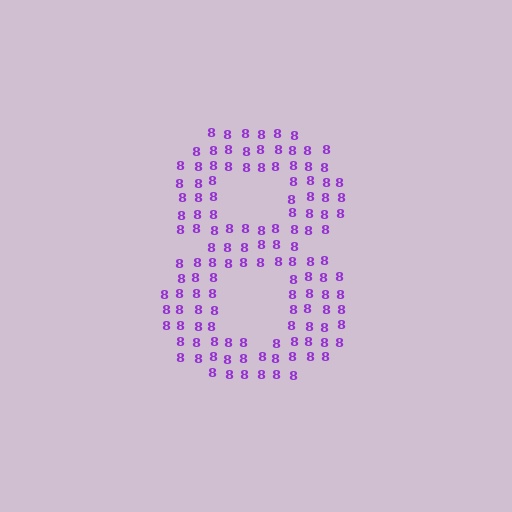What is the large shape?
The large shape is the digit 8.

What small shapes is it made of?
It is made of small digit 8's.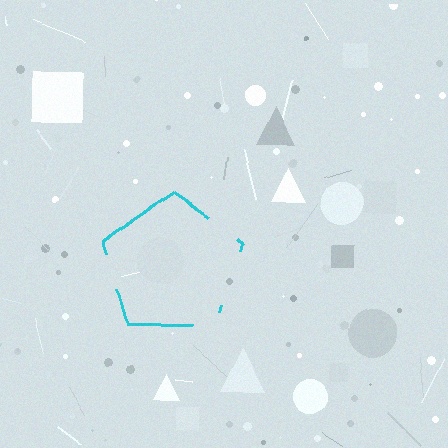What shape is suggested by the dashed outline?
The dashed outline suggests a pentagon.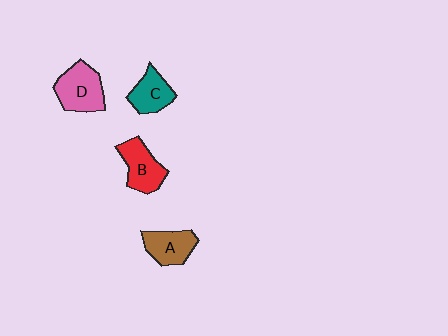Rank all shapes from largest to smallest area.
From largest to smallest: D (pink), B (red), A (brown), C (teal).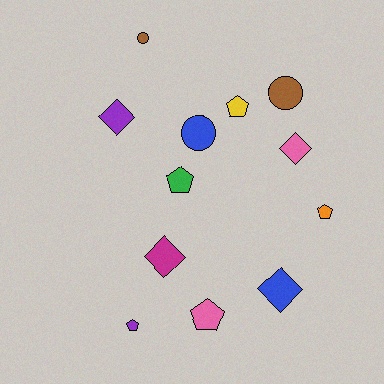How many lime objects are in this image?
There are no lime objects.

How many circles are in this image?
There are 3 circles.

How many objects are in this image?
There are 12 objects.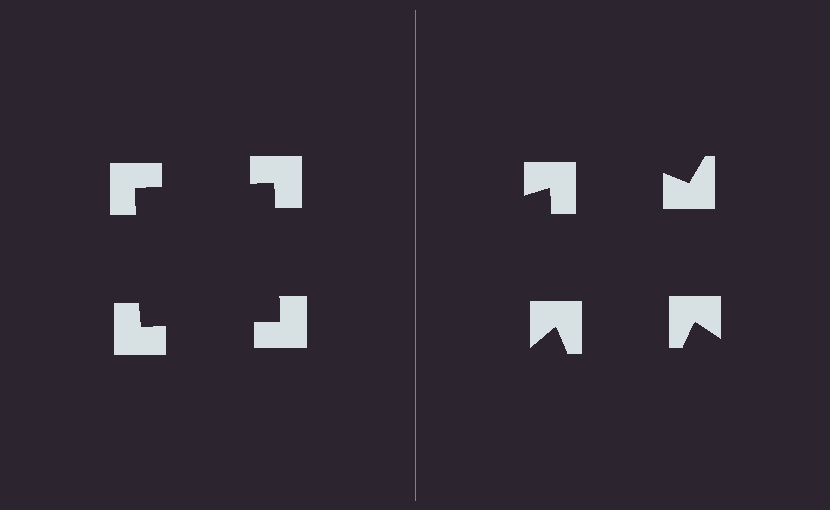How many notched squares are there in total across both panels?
8 — 4 on each side.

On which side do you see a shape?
An illusory square appears on the left side. On the right side the wedge cuts are rotated, so no coherent shape forms.